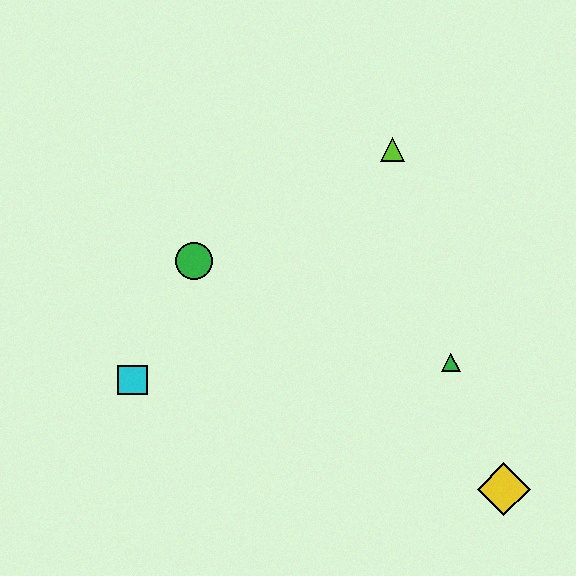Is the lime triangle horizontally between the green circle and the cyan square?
No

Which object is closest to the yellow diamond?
The green triangle is closest to the yellow diamond.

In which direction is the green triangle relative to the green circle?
The green triangle is to the right of the green circle.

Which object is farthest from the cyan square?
The yellow diamond is farthest from the cyan square.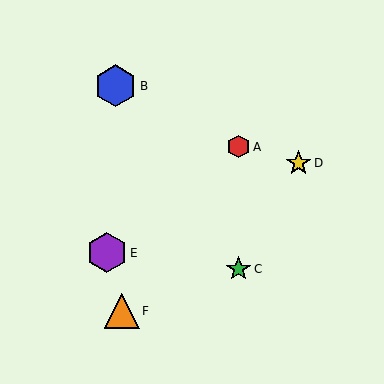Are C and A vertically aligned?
Yes, both are at x≈238.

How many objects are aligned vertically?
2 objects (A, C) are aligned vertically.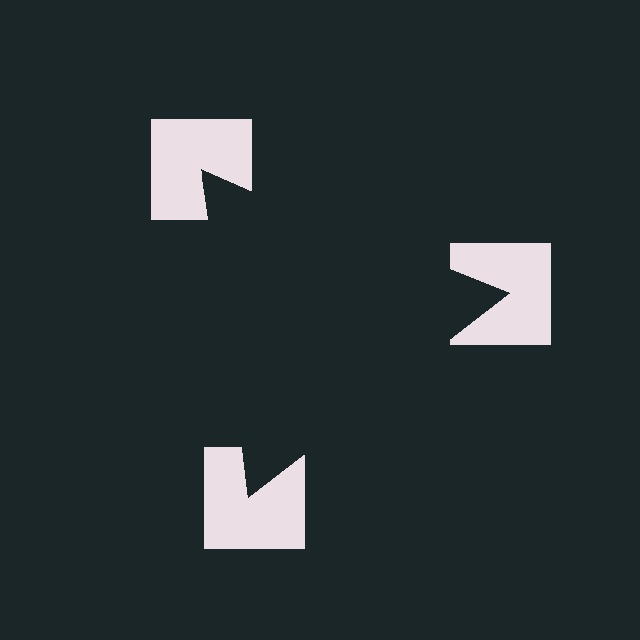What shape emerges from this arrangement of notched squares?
An illusory triangle — its edges are inferred from the aligned wedge cuts in the notched squares, not physically drawn.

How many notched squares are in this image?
There are 3 — one at each vertex of the illusory triangle.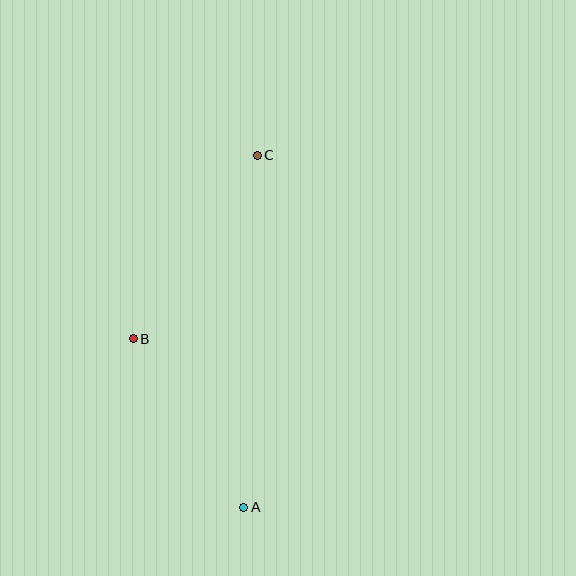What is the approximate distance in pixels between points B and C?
The distance between B and C is approximately 222 pixels.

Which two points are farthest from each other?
Points A and C are farthest from each other.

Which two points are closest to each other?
Points A and B are closest to each other.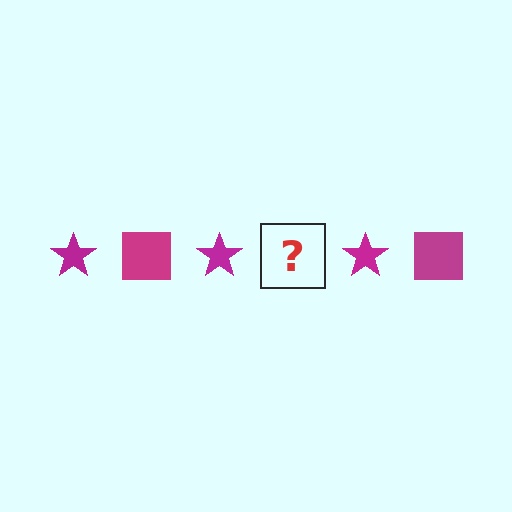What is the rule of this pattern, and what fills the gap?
The rule is that the pattern cycles through star, square shapes in magenta. The gap should be filled with a magenta square.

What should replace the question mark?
The question mark should be replaced with a magenta square.